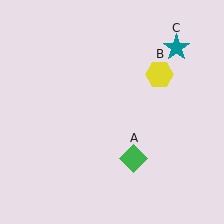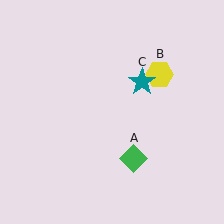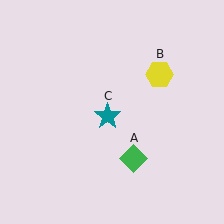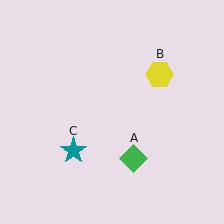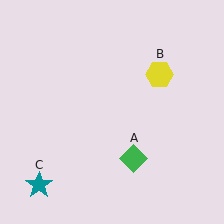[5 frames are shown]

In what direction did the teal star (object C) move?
The teal star (object C) moved down and to the left.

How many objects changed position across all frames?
1 object changed position: teal star (object C).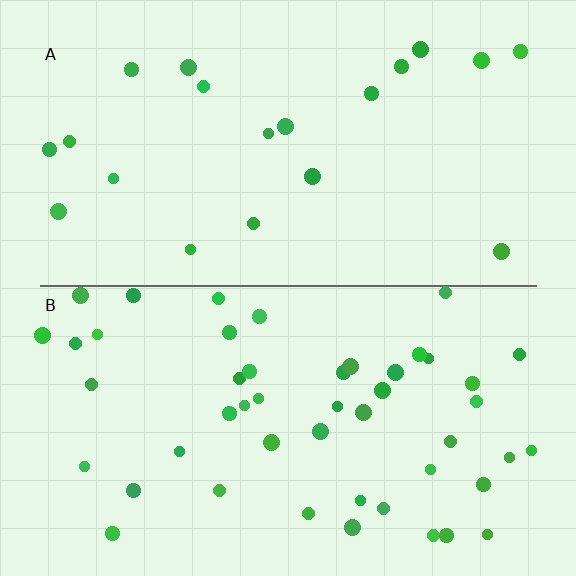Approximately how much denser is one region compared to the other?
Approximately 2.5× — region B over region A.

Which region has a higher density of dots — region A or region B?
B (the bottom).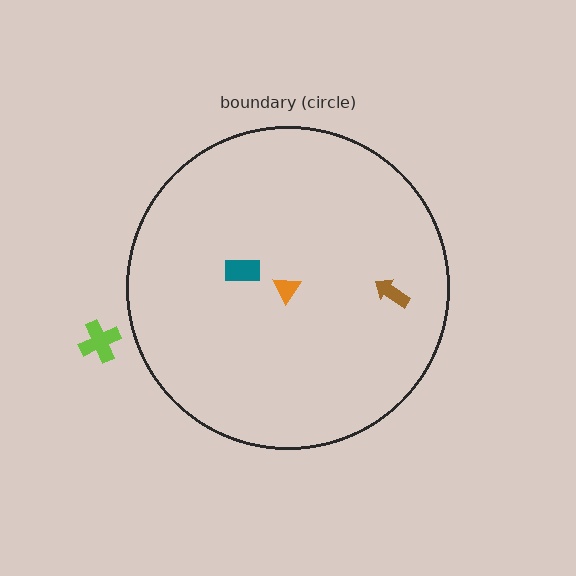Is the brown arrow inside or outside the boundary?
Inside.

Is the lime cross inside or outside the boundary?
Outside.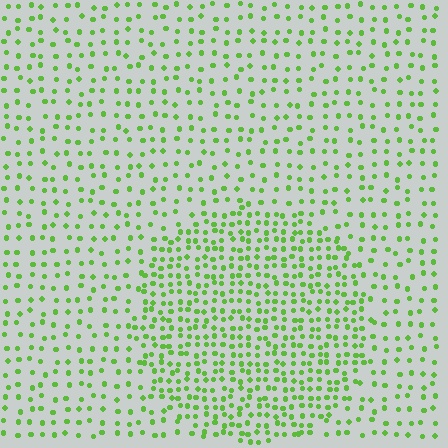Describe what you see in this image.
The image contains small lime elements arranged at two different densities. A circle-shaped region is visible where the elements are more densely packed than the surrounding area.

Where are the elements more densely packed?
The elements are more densely packed inside the circle boundary.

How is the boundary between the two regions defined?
The boundary is defined by a change in element density (approximately 2.0x ratio). All elements are the same color, size, and shape.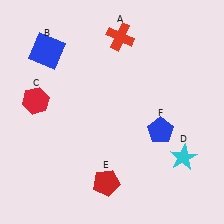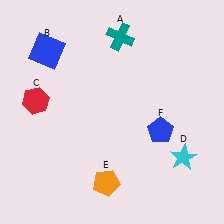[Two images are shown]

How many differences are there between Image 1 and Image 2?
There are 2 differences between the two images.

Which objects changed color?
A changed from red to teal. E changed from red to orange.